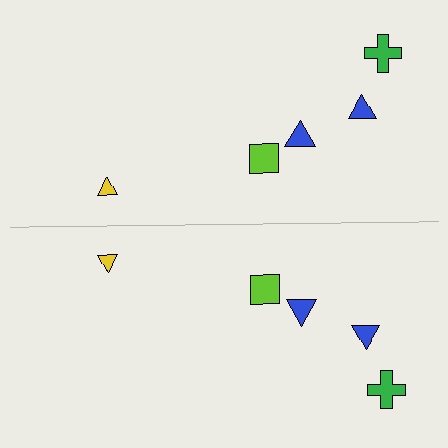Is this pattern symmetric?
Yes, this pattern has bilateral (reflection) symmetry.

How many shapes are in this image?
There are 10 shapes in this image.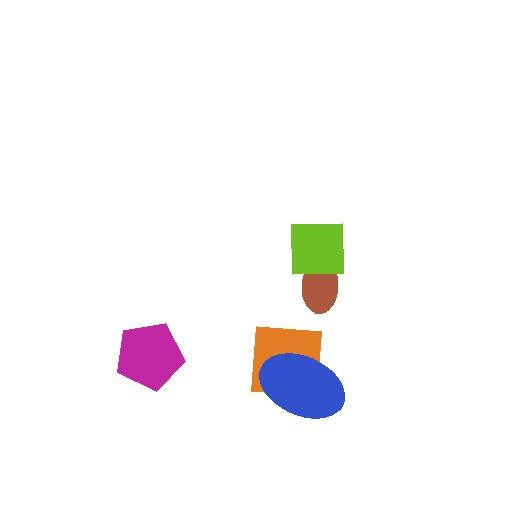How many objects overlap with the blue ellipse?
1 object overlaps with the blue ellipse.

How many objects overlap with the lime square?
1 object overlaps with the lime square.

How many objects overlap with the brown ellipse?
1 object overlaps with the brown ellipse.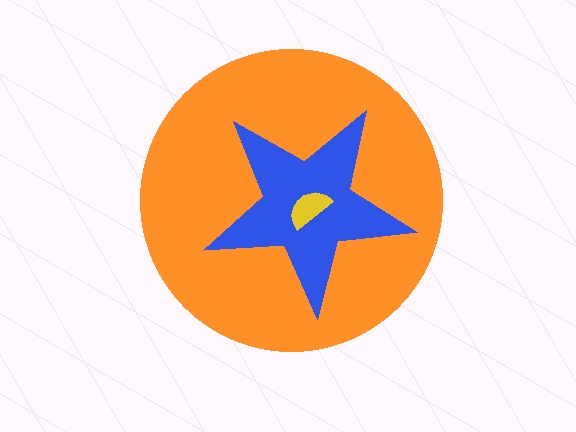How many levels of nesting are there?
3.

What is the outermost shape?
The orange circle.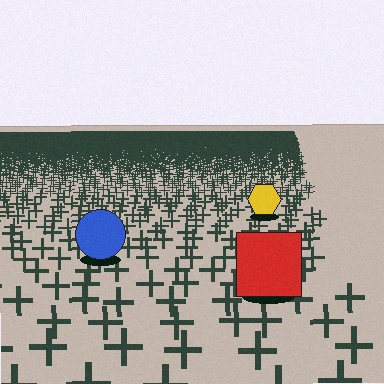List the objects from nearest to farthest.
From nearest to farthest: the red square, the blue circle, the yellow hexagon.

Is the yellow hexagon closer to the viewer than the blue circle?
No. The blue circle is closer — you can tell from the texture gradient: the ground texture is coarser near it.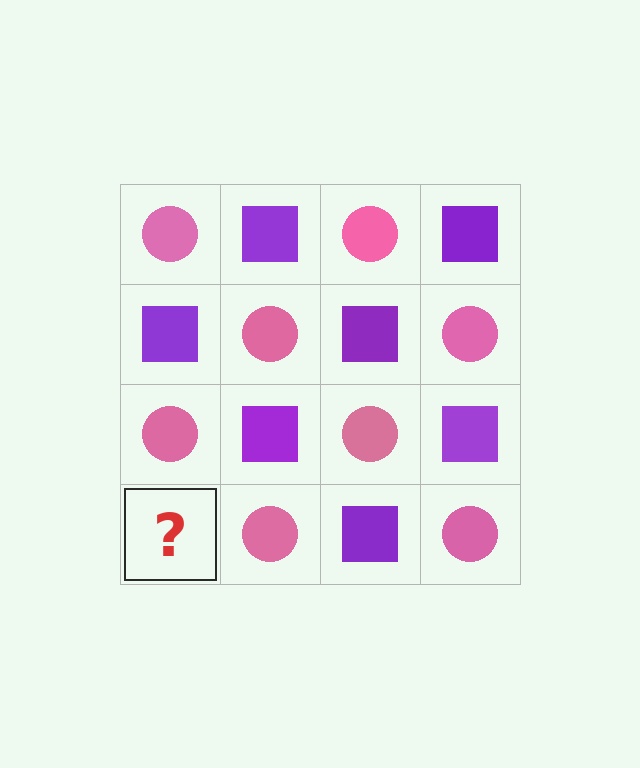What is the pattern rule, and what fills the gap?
The rule is that it alternates pink circle and purple square in a checkerboard pattern. The gap should be filled with a purple square.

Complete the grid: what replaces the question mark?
The question mark should be replaced with a purple square.